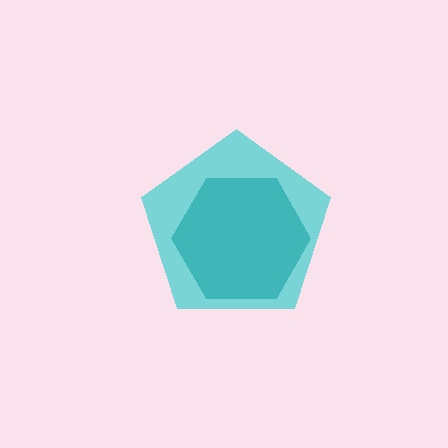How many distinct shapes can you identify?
There are 2 distinct shapes: a cyan pentagon, a teal hexagon.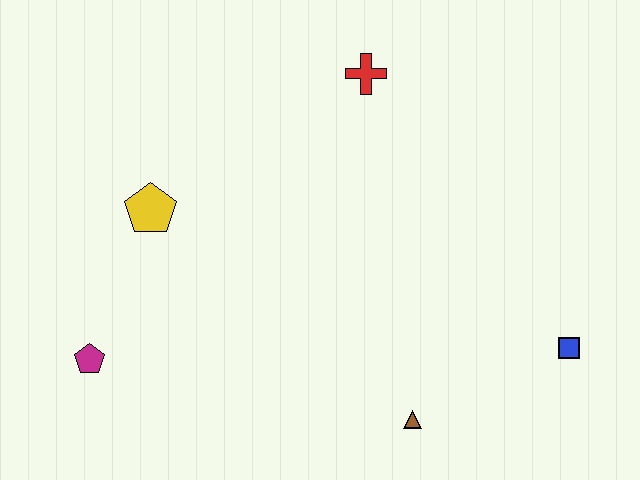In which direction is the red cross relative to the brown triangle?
The red cross is above the brown triangle.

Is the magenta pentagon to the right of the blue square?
No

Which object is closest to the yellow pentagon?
The magenta pentagon is closest to the yellow pentagon.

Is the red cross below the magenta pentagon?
No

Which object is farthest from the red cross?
The magenta pentagon is farthest from the red cross.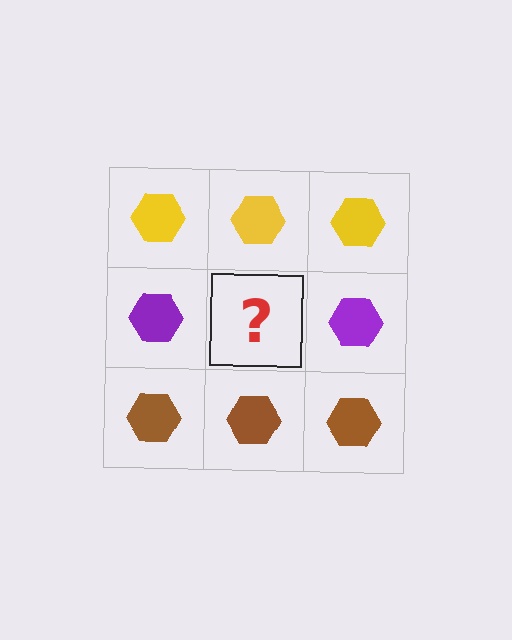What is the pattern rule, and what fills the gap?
The rule is that each row has a consistent color. The gap should be filled with a purple hexagon.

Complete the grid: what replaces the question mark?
The question mark should be replaced with a purple hexagon.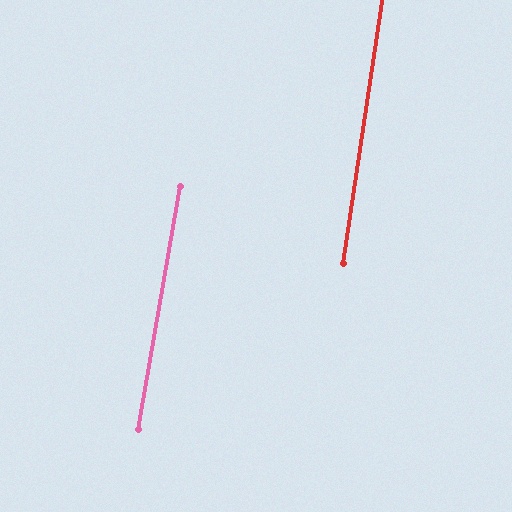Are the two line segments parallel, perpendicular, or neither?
Parallel — their directions differ by only 1.3°.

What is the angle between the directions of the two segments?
Approximately 1 degree.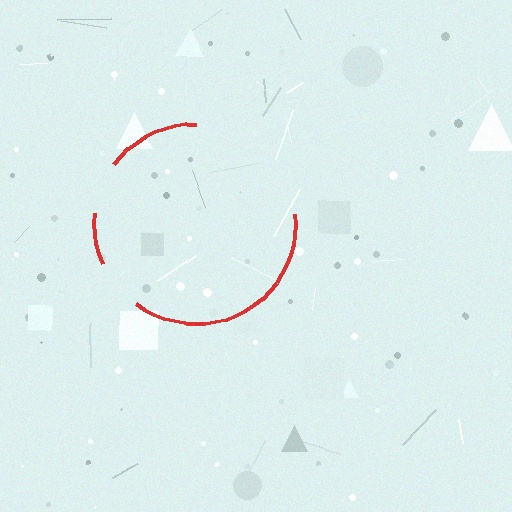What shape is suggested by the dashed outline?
The dashed outline suggests a circle.